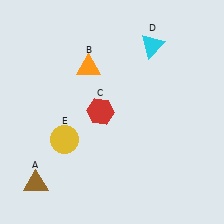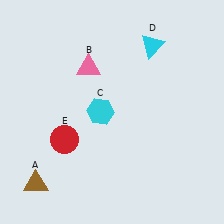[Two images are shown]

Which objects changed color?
B changed from orange to pink. C changed from red to cyan. E changed from yellow to red.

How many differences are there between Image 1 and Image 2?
There are 3 differences between the two images.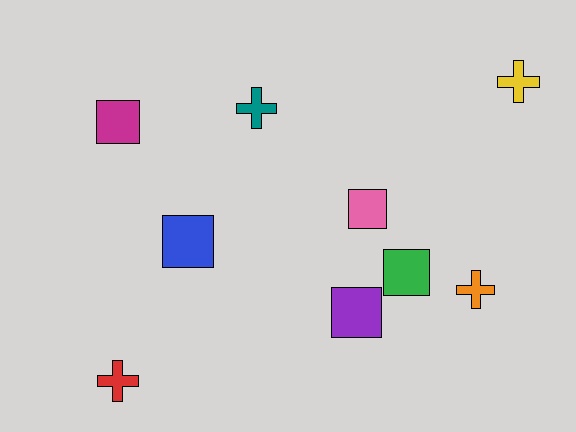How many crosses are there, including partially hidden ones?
There are 4 crosses.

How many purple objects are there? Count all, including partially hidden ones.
There is 1 purple object.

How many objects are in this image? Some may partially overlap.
There are 9 objects.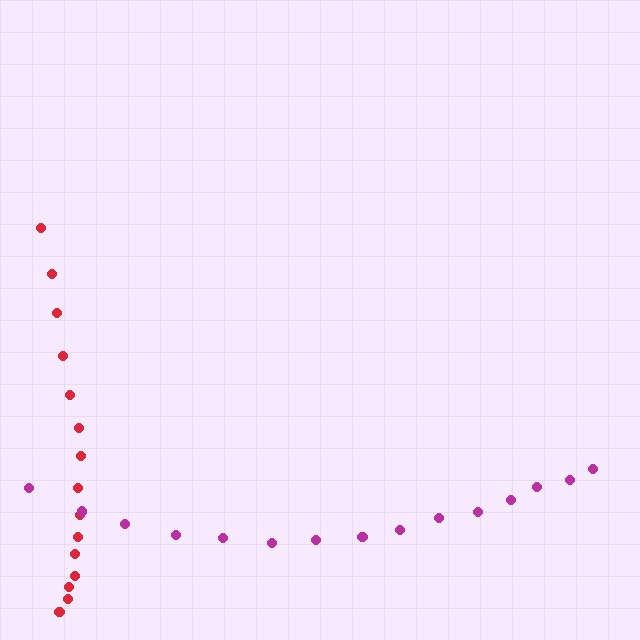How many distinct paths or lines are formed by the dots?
There are 2 distinct paths.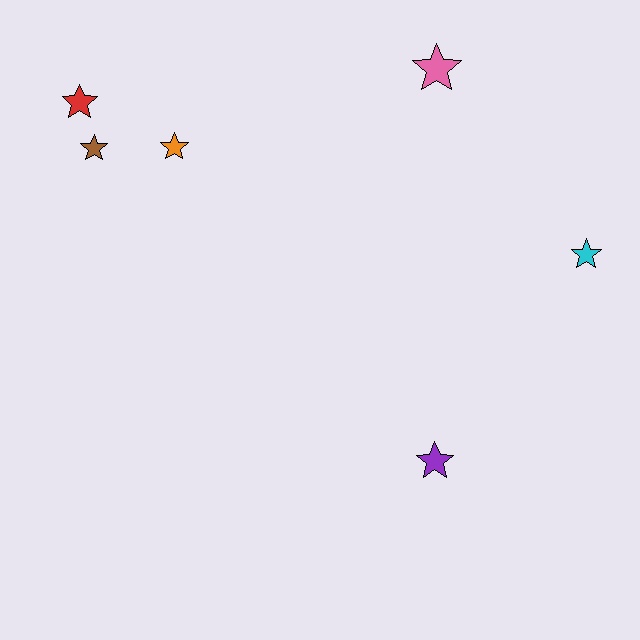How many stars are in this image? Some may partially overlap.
There are 6 stars.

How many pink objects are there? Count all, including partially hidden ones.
There is 1 pink object.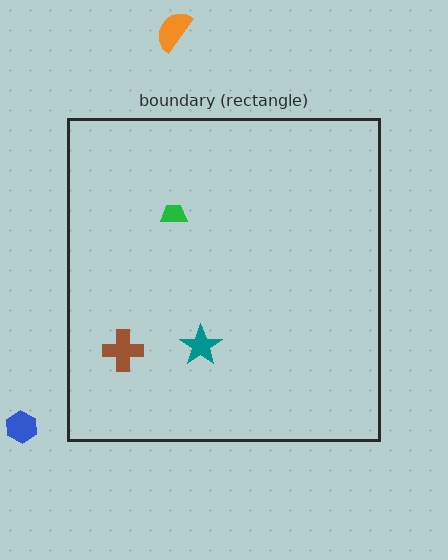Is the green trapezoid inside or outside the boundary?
Inside.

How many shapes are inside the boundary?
3 inside, 2 outside.